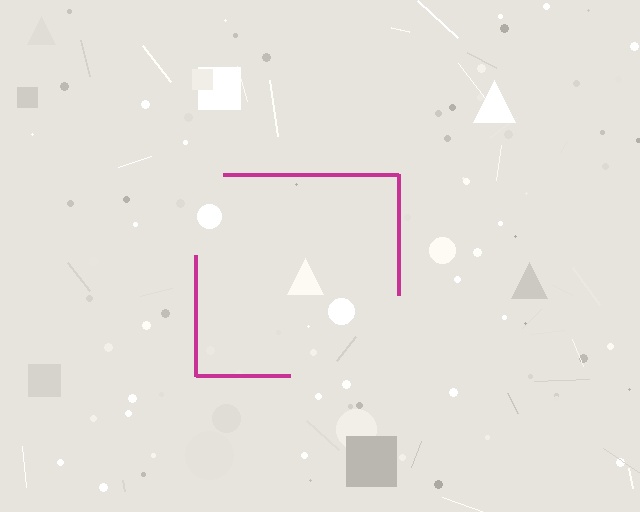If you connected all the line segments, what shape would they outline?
They would outline a square.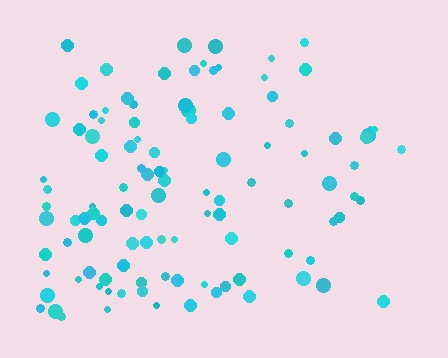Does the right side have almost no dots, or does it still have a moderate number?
Still a moderate number, just noticeably fewer than the left.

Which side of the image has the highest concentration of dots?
The left.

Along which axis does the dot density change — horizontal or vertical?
Horizontal.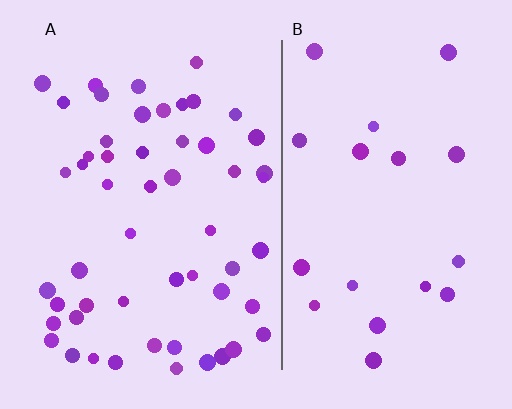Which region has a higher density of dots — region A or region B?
A (the left).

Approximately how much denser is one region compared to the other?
Approximately 2.7× — region A over region B.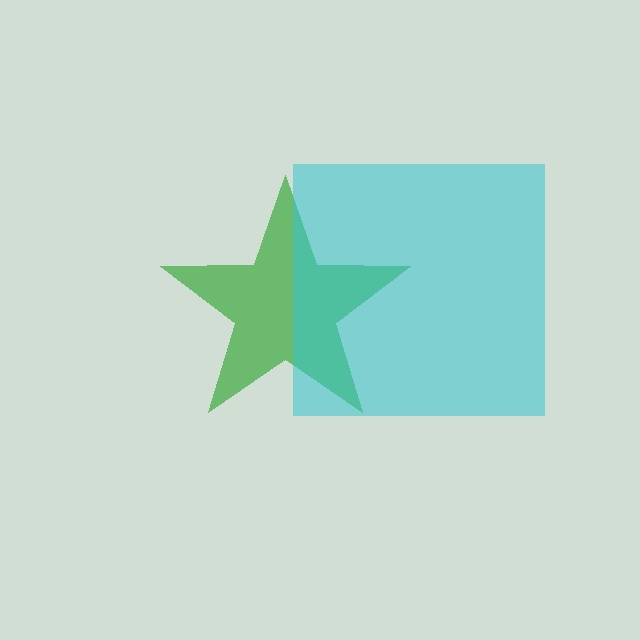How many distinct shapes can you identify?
There are 2 distinct shapes: a green star, a cyan square.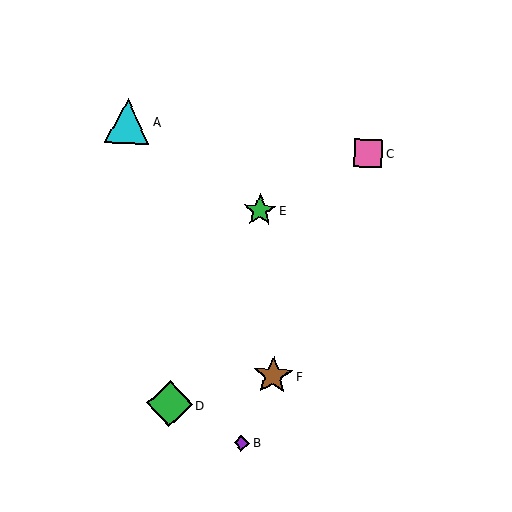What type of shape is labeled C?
Shape C is a pink square.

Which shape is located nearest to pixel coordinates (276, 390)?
The brown star (labeled F) at (273, 376) is nearest to that location.